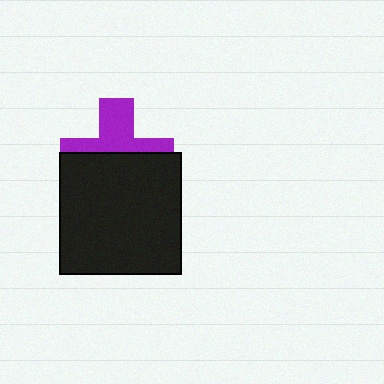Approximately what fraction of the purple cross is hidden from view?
Roughly 56% of the purple cross is hidden behind the black square.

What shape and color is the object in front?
The object in front is a black square.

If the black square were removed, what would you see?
You would see the complete purple cross.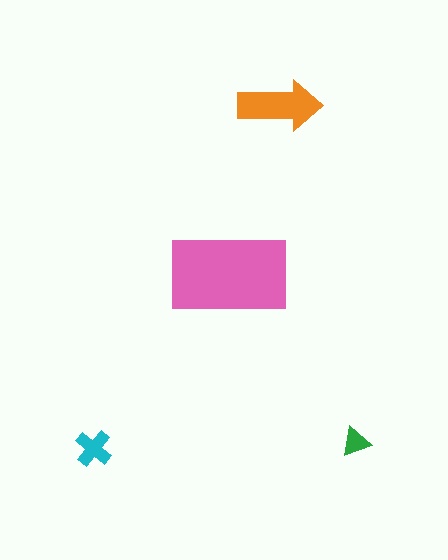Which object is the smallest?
The green triangle.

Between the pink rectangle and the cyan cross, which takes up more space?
The pink rectangle.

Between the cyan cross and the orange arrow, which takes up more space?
The orange arrow.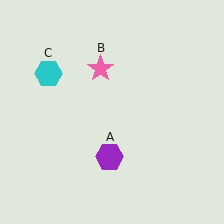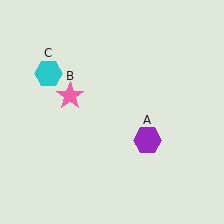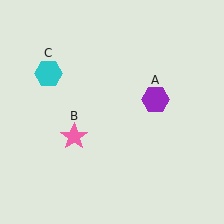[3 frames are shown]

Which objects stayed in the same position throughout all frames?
Cyan hexagon (object C) remained stationary.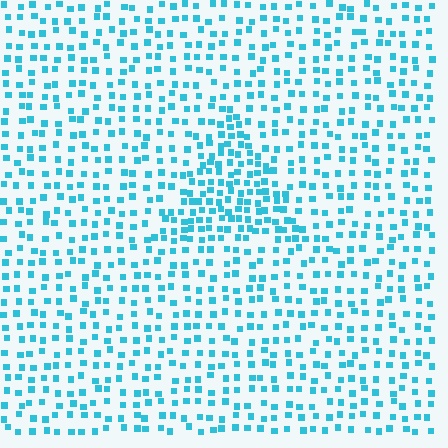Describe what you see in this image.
The image contains small cyan elements arranged at two different densities. A triangle-shaped region is visible where the elements are more densely packed than the surrounding area.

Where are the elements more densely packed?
The elements are more densely packed inside the triangle boundary.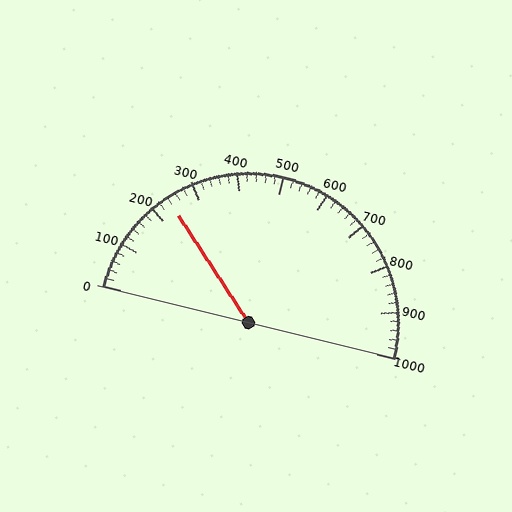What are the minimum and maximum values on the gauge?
The gauge ranges from 0 to 1000.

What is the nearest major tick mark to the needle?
The nearest major tick mark is 200.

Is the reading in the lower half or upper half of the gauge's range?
The reading is in the lower half of the range (0 to 1000).